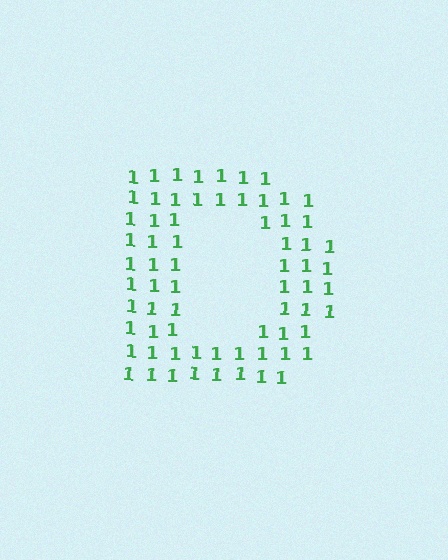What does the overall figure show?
The overall figure shows the letter D.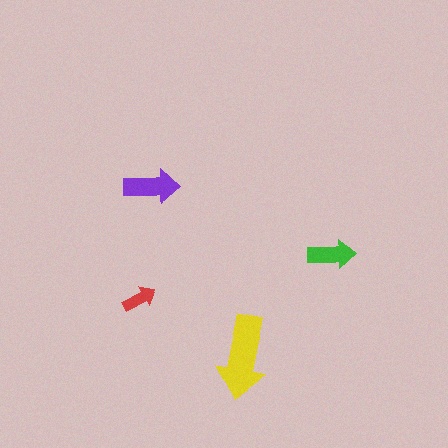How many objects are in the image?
There are 4 objects in the image.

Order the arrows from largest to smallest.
the yellow one, the purple one, the green one, the red one.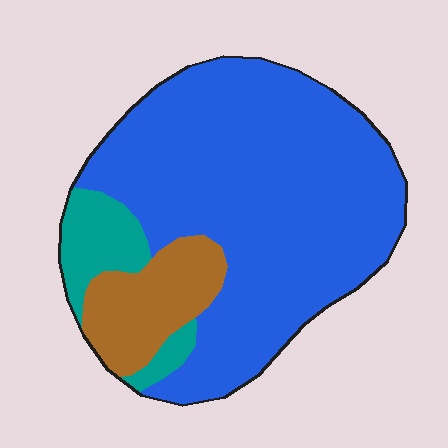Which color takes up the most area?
Blue, at roughly 75%.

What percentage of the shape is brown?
Brown takes up less than a sixth of the shape.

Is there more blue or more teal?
Blue.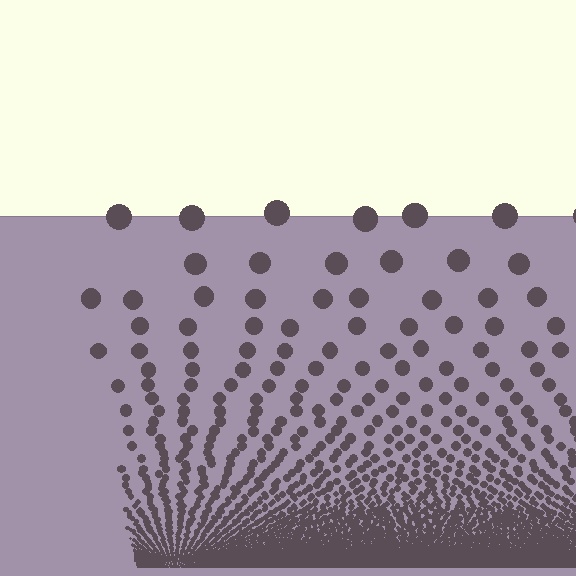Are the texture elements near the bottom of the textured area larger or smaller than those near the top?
Smaller. The gradient is inverted — elements near the bottom are smaller and denser.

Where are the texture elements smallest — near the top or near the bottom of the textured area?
Near the bottom.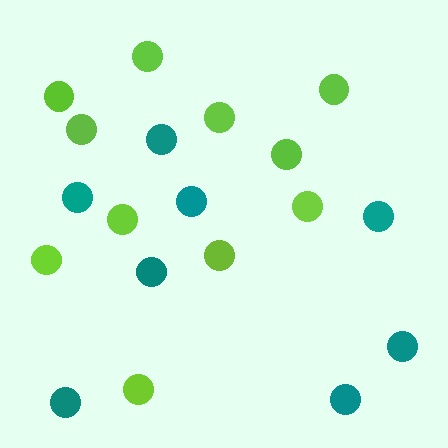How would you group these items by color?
There are 2 groups: one group of lime circles (11) and one group of teal circles (8).